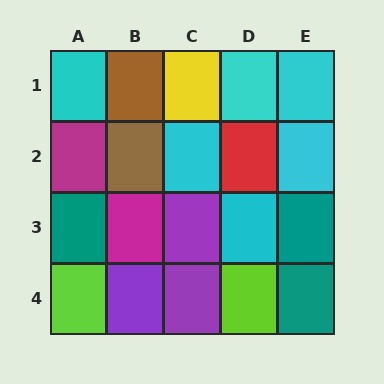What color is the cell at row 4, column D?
Lime.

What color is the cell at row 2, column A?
Magenta.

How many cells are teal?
3 cells are teal.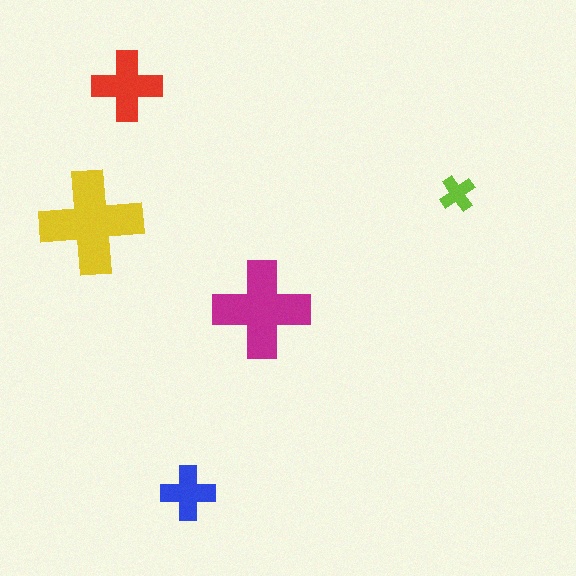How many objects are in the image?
There are 5 objects in the image.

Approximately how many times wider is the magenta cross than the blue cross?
About 2 times wider.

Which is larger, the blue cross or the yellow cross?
The yellow one.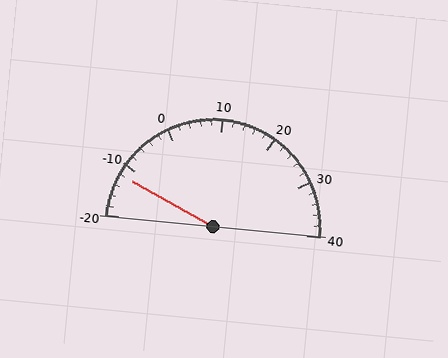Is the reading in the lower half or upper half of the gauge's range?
The reading is in the lower half of the range (-20 to 40).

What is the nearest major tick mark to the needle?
The nearest major tick mark is -10.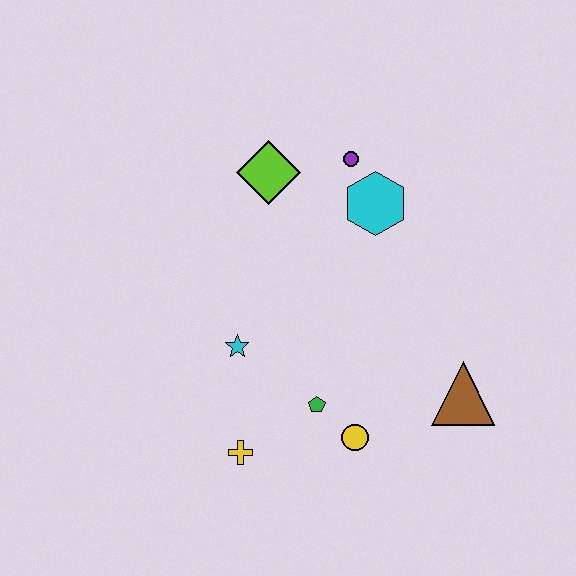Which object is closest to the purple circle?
The cyan hexagon is closest to the purple circle.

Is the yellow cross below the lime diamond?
Yes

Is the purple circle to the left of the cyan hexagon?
Yes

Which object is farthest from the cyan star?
The brown triangle is farthest from the cyan star.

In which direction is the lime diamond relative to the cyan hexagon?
The lime diamond is to the left of the cyan hexagon.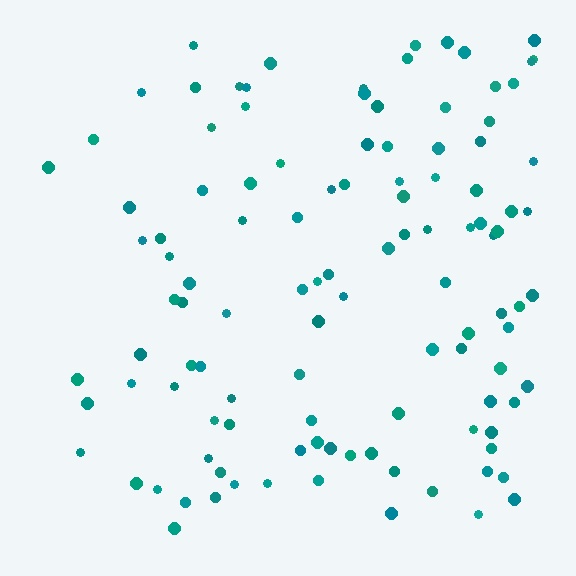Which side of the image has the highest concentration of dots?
The right.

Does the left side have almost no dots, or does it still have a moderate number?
Still a moderate number, just noticeably fewer than the right.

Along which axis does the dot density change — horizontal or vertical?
Horizontal.